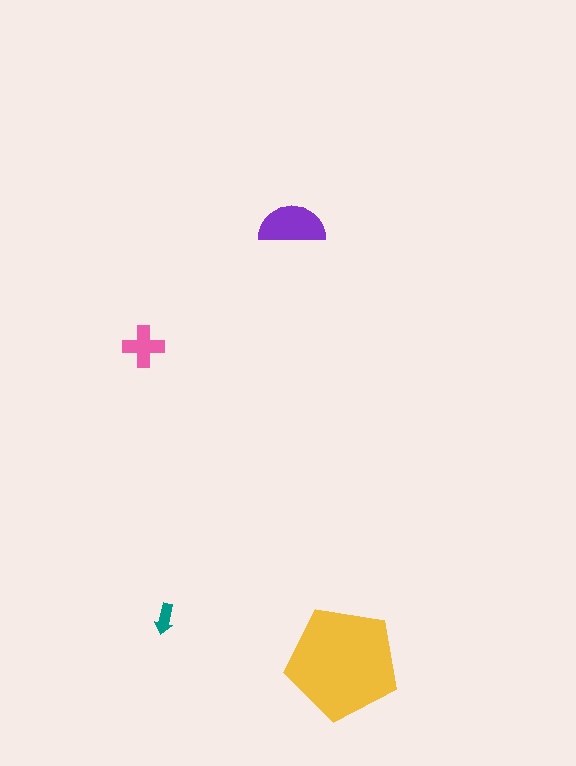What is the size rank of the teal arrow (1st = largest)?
4th.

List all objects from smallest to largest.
The teal arrow, the pink cross, the purple semicircle, the yellow pentagon.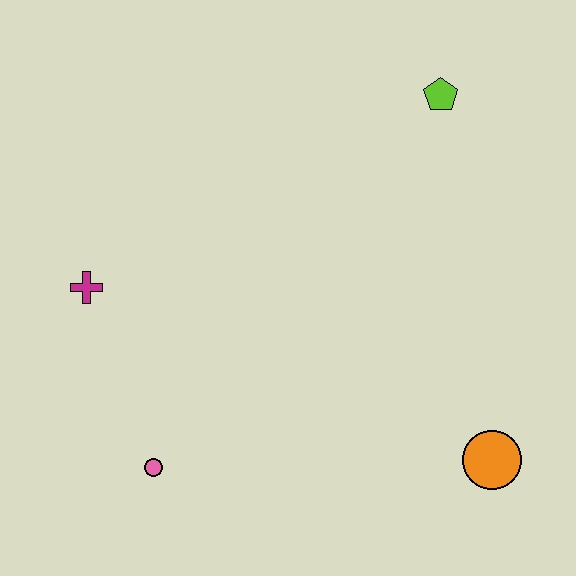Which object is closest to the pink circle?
The magenta cross is closest to the pink circle.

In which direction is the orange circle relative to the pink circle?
The orange circle is to the right of the pink circle.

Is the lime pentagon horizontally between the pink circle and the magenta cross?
No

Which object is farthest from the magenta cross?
The orange circle is farthest from the magenta cross.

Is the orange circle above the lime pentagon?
No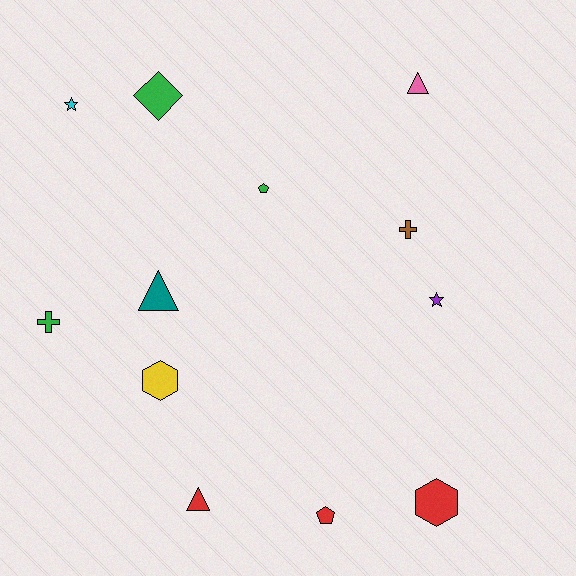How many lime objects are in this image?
There are no lime objects.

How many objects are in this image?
There are 12 objects.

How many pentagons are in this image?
There are 2 pentagons.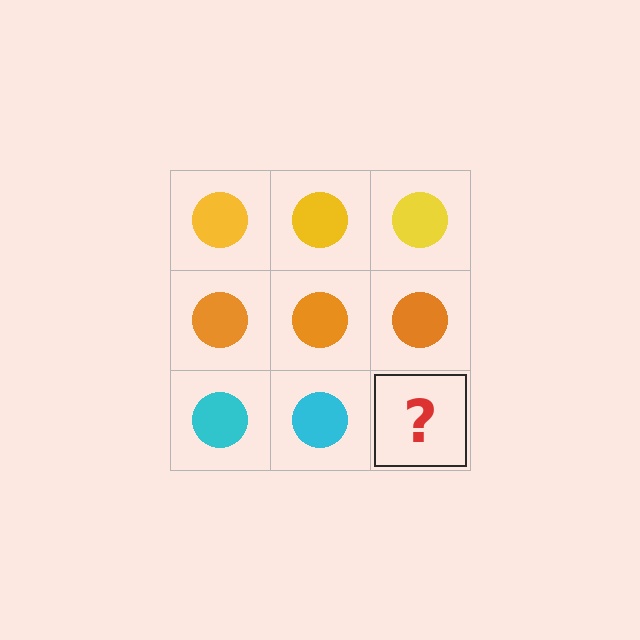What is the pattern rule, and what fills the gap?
The rule is that each row has a consistent color. The gap should be filled with a cyan circle.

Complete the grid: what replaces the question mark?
The question mark should be replaced with a cyan circle.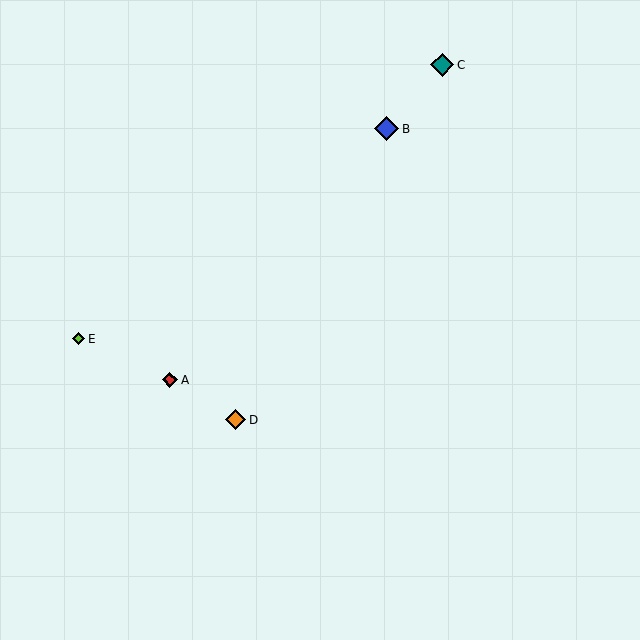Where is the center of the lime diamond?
The center of the lime diamond is at (79, 339).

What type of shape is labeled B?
Shape B is a blue diamond.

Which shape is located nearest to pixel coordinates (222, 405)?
The orange diamond (labeled D) at (236, 420) is nearest to that location.